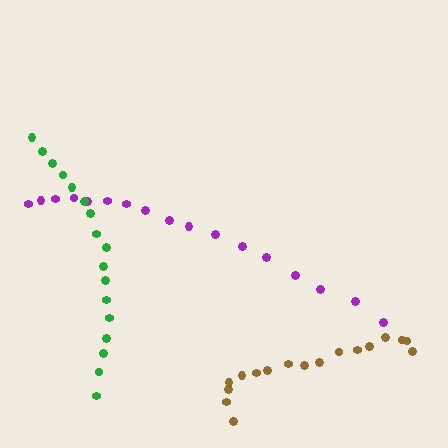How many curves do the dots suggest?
There are 3 distinct paths.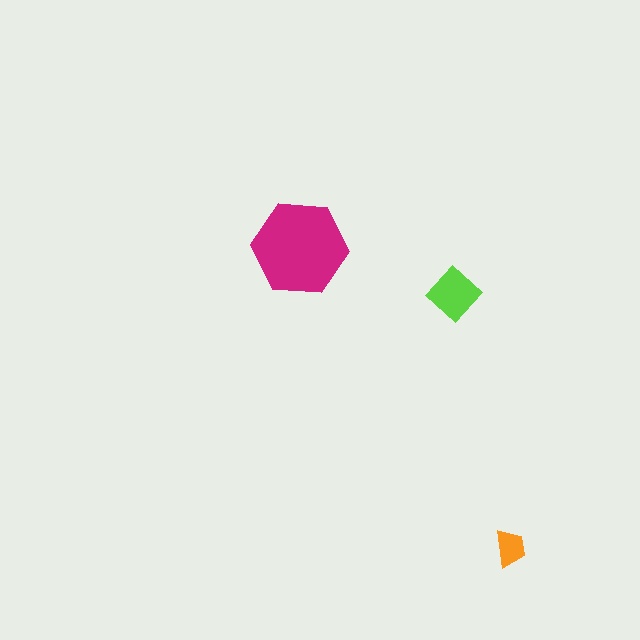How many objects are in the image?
There are 3 objects in the image.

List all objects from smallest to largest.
The orange trapezoid, the lime diamond, the magenta hexagon.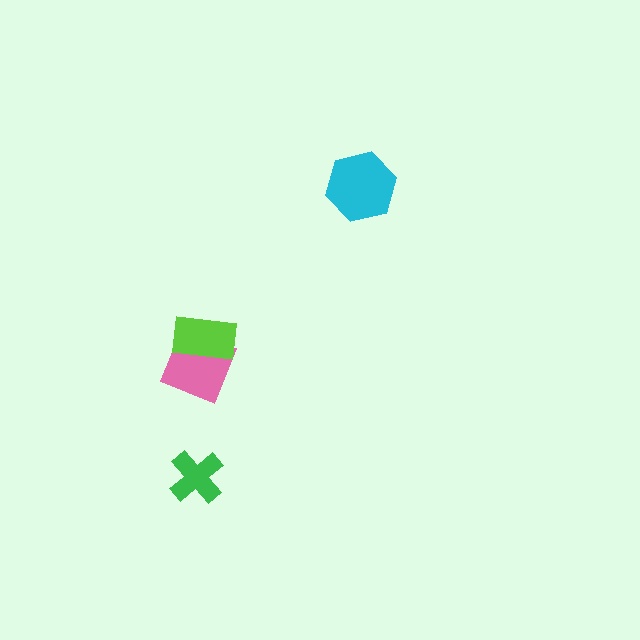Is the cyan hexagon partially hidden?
No, no other shape covers it.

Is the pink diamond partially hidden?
Yes, it is partially covered by another shape.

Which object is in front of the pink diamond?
The lime rectangle is in front of the pink diamond.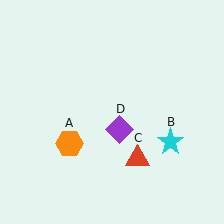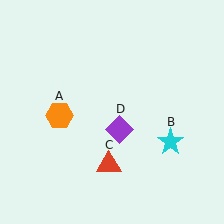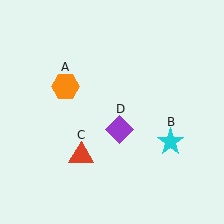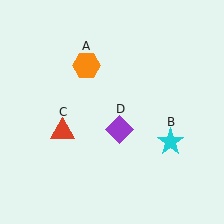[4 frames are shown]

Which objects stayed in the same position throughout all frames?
Cyan star (object B) and purple diamond (object D) remained stationary.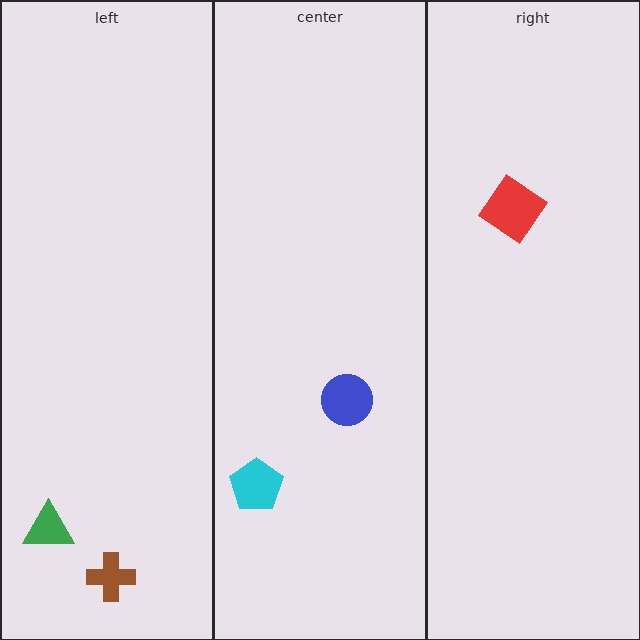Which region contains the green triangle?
The left region.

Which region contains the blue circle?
The center region.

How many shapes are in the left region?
2.